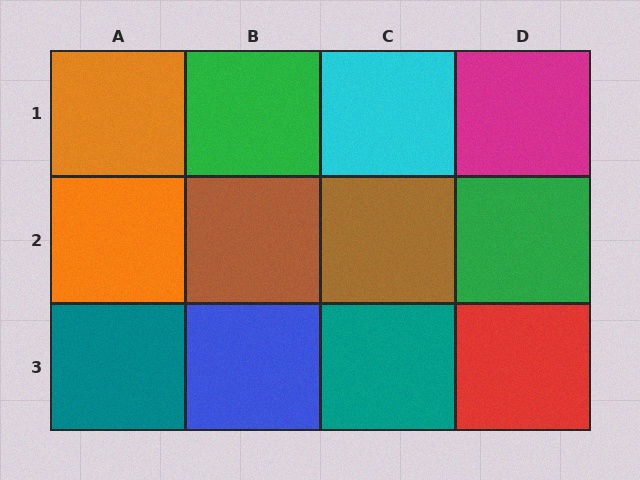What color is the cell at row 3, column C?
Teal.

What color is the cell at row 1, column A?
Orange.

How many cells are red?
1 cell is red.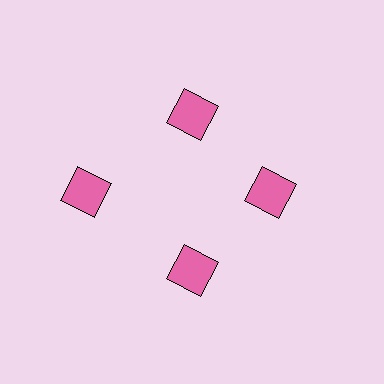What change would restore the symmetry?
The symmetry would be restored by moving it inward, back onto the ring so that all 4 squares sit at equal angles and equal distance from the center.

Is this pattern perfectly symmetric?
No. The 4 pink squares are arranged in a ring, but one element near the 9 o'clock position is pushed outward from the center, breaking the 4-fold rotational symmetry.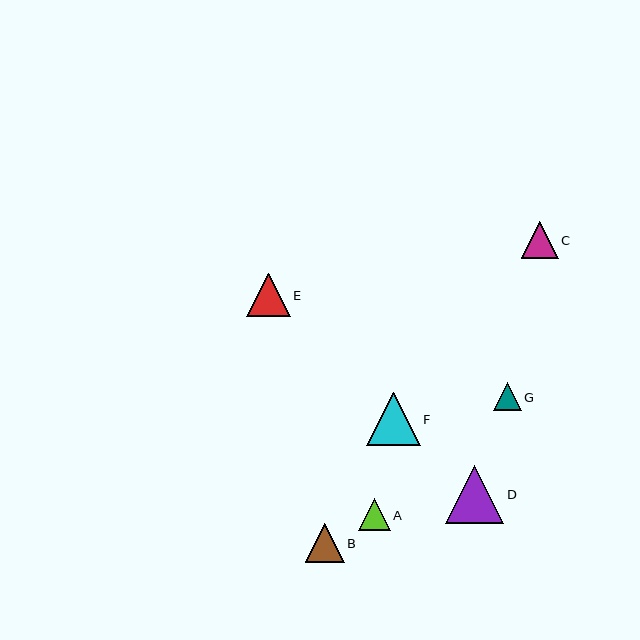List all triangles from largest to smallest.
From largest to smallest: D, F, E, B, C, A, G.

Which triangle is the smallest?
Triangle G is the smallest with a size of approximately 28 pixels.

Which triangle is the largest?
Triangle D is the largest with a size of approximately 58 pixels.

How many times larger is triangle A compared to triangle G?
Triangle A is approximately 1.2 times the size of triangle G.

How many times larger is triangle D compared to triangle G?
Triangle D is approximately 2.1 times the size of triangle G.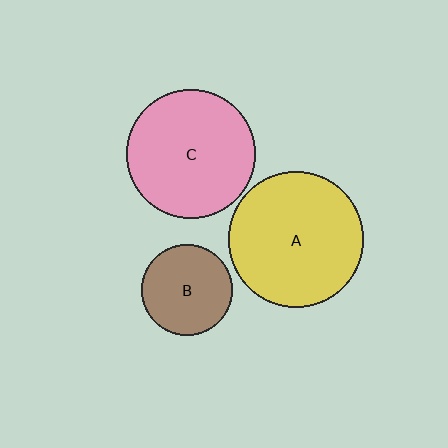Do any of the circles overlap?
No, none of the circles overlap.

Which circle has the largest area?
Circle A (yellow).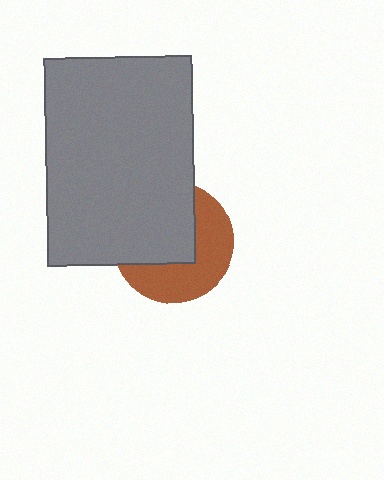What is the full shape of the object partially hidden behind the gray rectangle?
The partially hidden object is a brown circle.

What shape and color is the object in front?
The object in front is a gray rectangle.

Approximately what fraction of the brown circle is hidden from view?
Roughly 52% of the brown circle is hidden behind the gray rectangle.